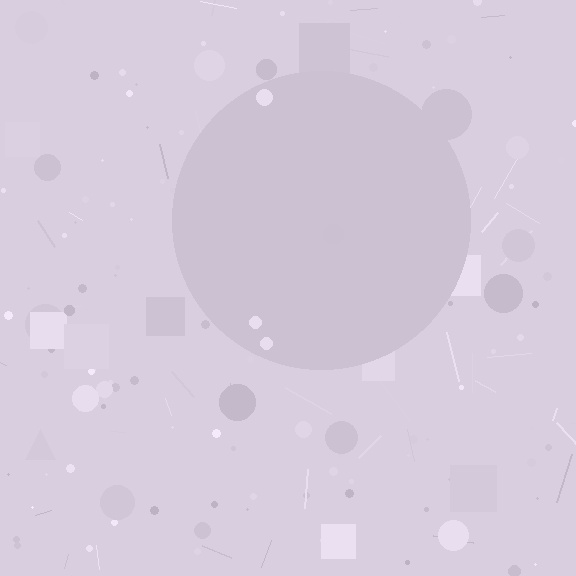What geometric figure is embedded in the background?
A circle is embedded in the background.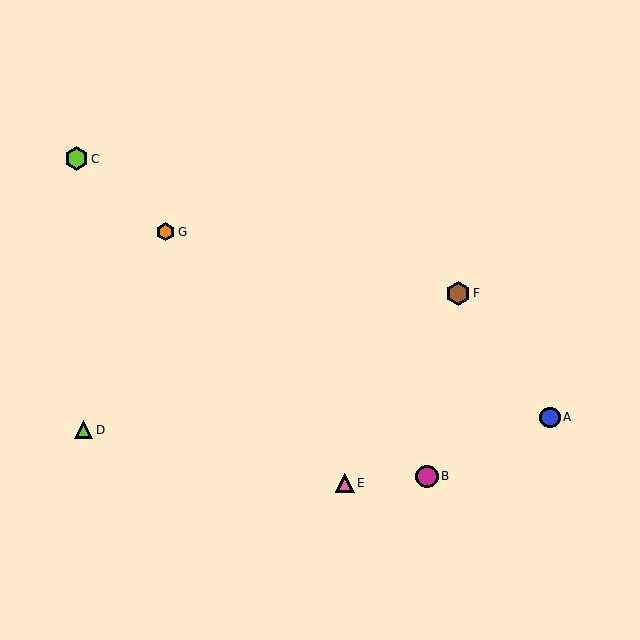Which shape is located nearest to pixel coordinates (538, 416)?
The blue circle (labeled A) at (550, 417) is nearest to that location.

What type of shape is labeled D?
Shape D is a lime triangle.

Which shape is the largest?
The brown hexagon (labeled F) is the largest.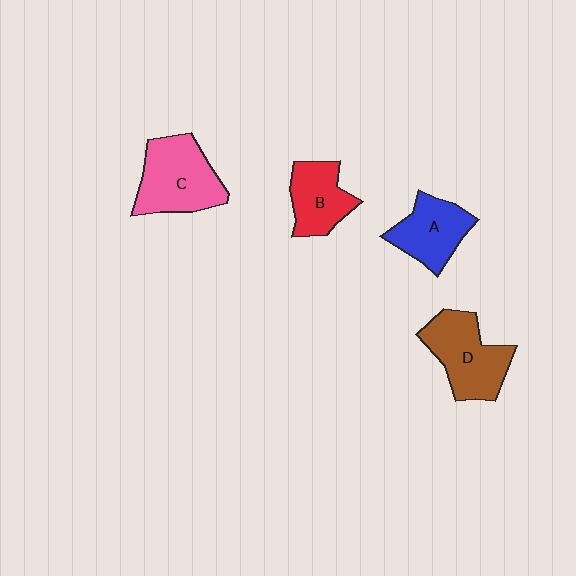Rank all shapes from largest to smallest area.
From largest to smallest: C (pink), D (brown), A (blue), B (red).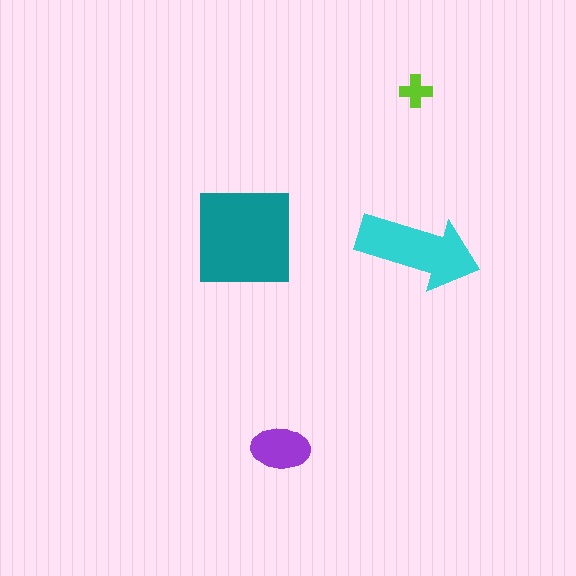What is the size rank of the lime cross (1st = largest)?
4th.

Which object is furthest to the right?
The cyan arrow is rightmost.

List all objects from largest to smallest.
The teal square, the cyan arrow, the purple ellipse, the lime cross.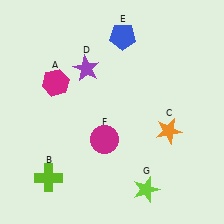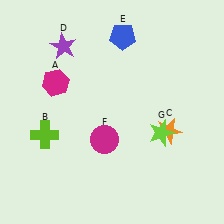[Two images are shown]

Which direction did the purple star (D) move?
The purple star (D) moved left.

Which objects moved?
The objects that moved are: the lime cross (B), the purple star (D), the lime star (G).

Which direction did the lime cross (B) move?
The lime cross (B) moved up.